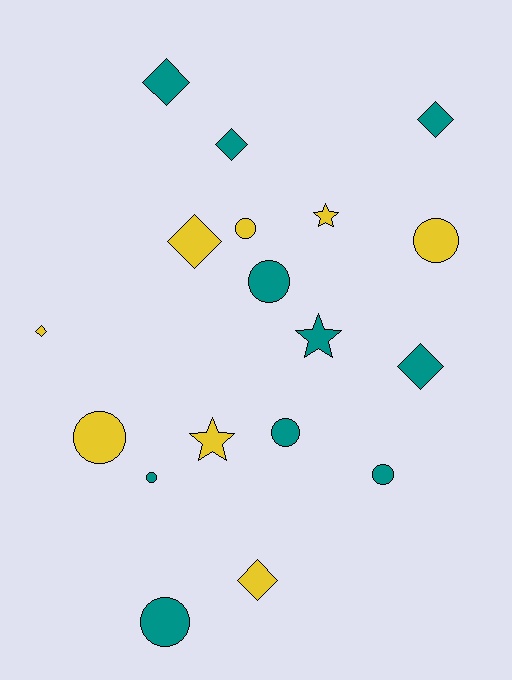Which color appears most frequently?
Teal, with 10 objects.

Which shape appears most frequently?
Circle, with 8 objects.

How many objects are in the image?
There are 18 objects.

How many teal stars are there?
There is 1 teal star.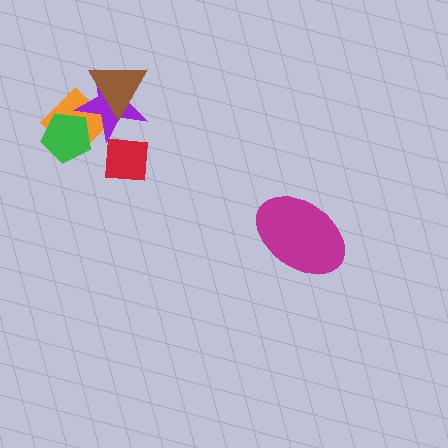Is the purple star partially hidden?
Yes, it is partially covered by another shape.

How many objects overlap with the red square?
1 object overlaps with the red square.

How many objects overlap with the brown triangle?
2 objects overlap with the brown triangle.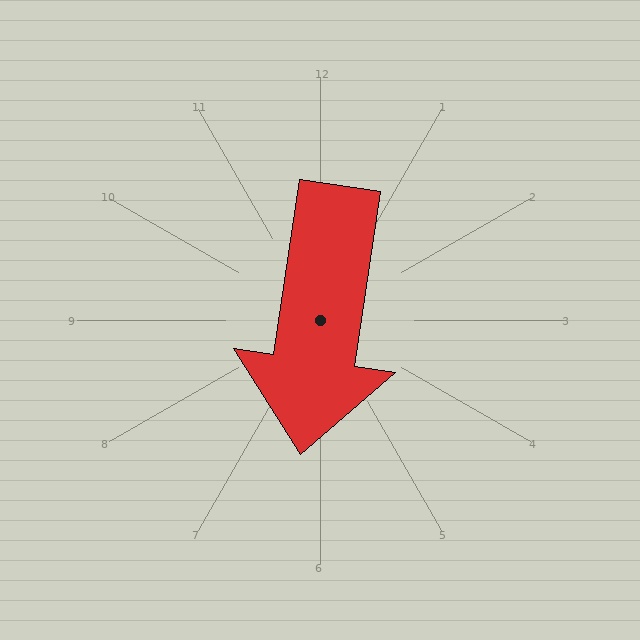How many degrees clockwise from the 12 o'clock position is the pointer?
Approximately 188 degrees.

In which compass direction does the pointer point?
South.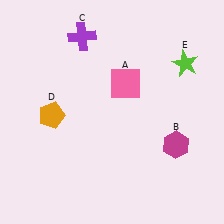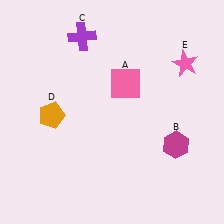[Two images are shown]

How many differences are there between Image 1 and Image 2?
There is 1 difference between the two images.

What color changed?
The star (E) changed from lime in Image 1 to pink in Image 2.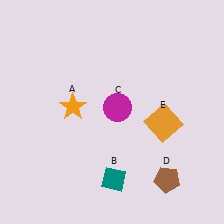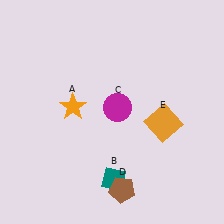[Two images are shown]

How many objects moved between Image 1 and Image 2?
1 object moved between the two images.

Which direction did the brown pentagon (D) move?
The brown pentagon (D) moved left.